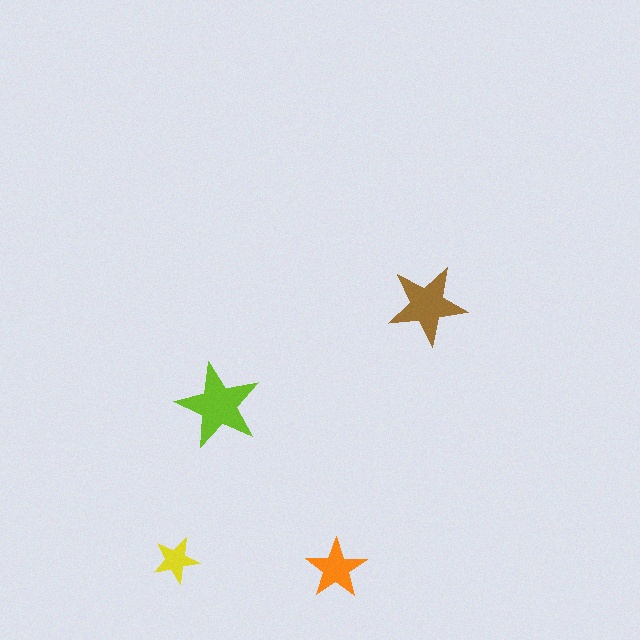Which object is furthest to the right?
The brown star is rightmost.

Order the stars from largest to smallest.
the lime one, the brown one, the orange one, the yellow one.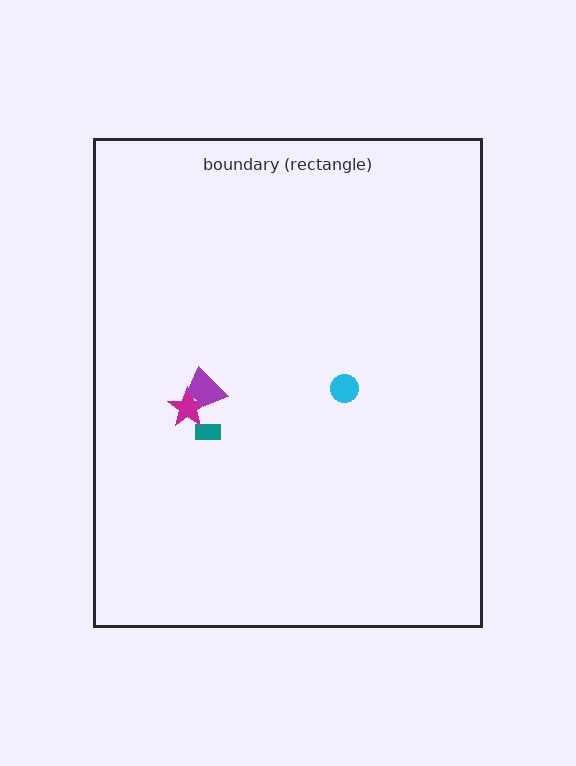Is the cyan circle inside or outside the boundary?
Inside.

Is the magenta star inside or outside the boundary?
Inside.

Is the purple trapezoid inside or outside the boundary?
Inside.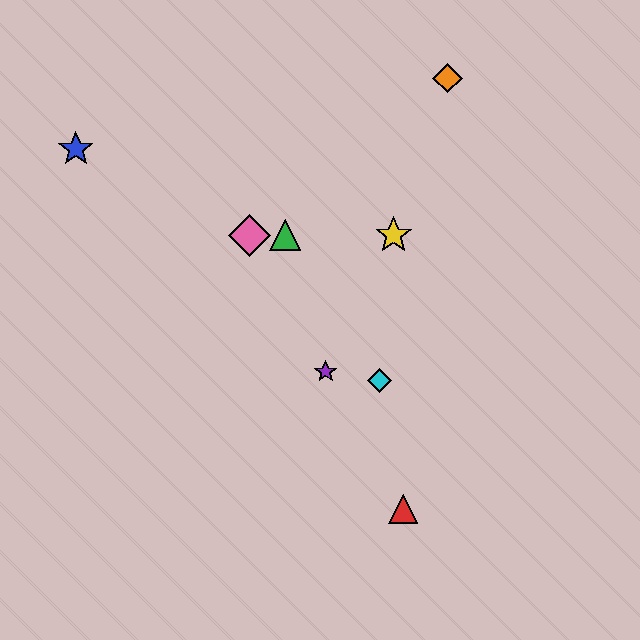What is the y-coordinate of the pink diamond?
The pink diamond is at y≈235.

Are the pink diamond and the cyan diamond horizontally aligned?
No, the pink diamond is at y≈235 and the cyan diamond is at y≈380.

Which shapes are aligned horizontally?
The green triangle, the yellow star, the pink diamond are aligned horizontally.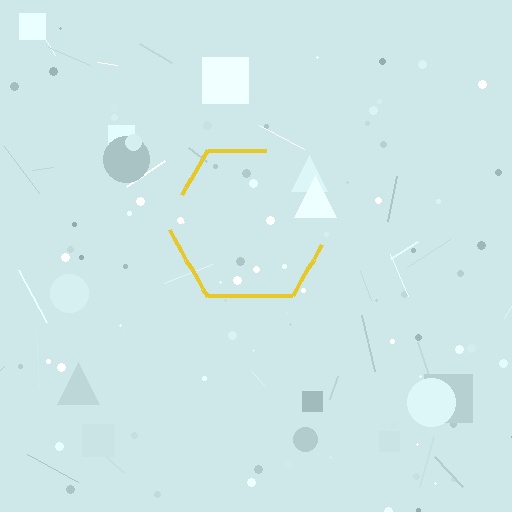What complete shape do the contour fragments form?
The contour fragments form a hexagon.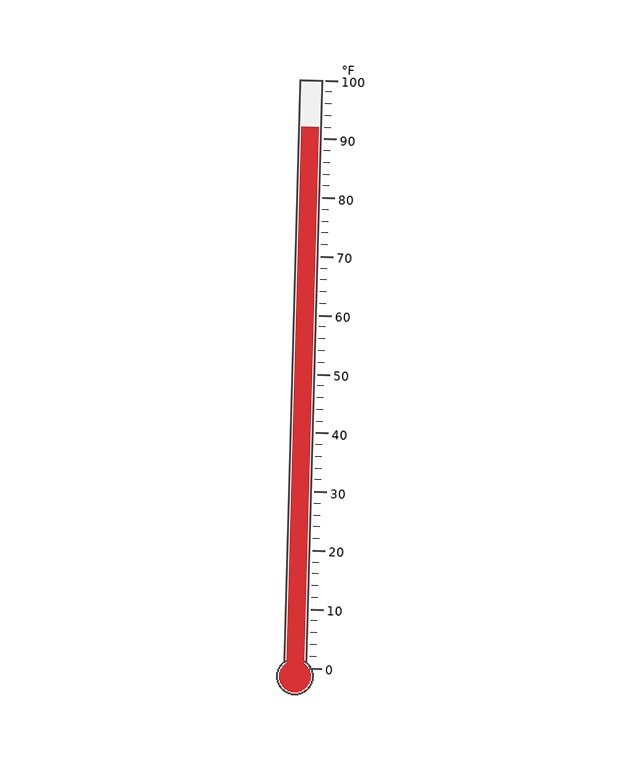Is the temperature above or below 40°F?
The temperature is above 40°F.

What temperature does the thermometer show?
The thermometer shows approximately 92°F.